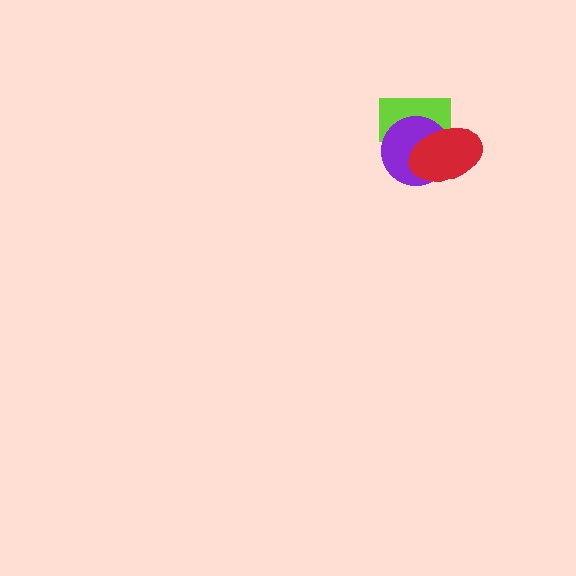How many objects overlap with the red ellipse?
2 objects overlap with the red ellipse.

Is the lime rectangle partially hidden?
Yes, it is partially covered by another shape.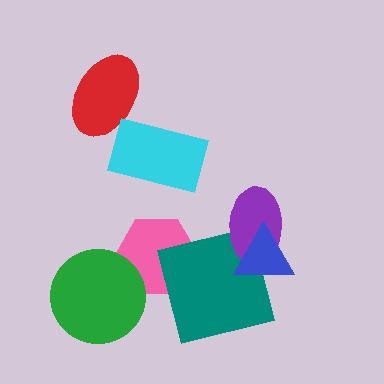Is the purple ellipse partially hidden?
Yes, it is partially covered by another shape.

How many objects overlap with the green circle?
1 object overlaps with the green circle.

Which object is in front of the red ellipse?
The cyan rectangle is in front of the red ellipse.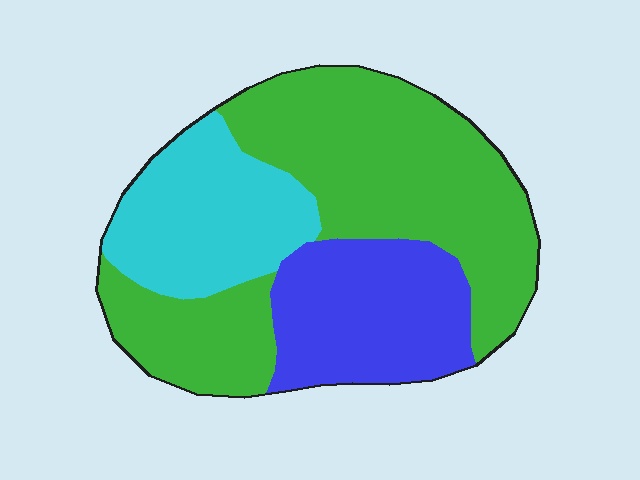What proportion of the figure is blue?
Blue covers 24% of the figure.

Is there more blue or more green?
Green.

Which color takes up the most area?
Green, at roughly 55%.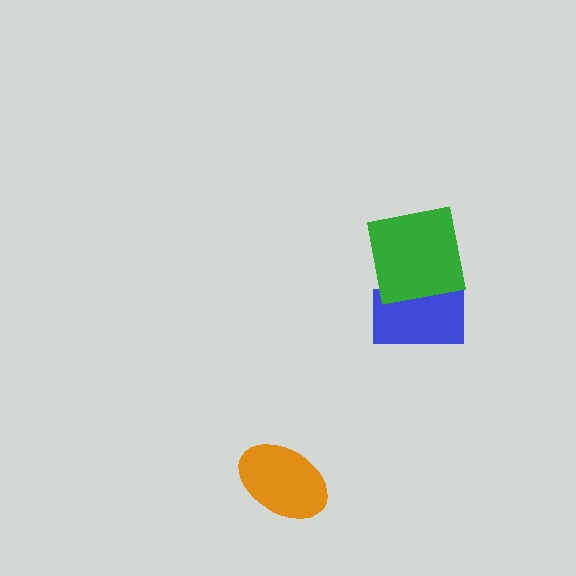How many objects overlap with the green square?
1 object overlaps with the green square.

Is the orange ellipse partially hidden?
No, no other shape covers it.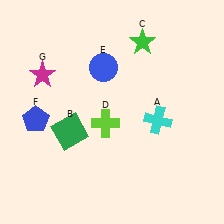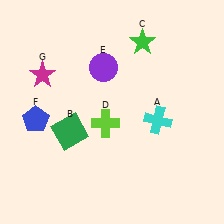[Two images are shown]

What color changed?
The circle (E) changed from blue in Image 1 to purple in Image 2.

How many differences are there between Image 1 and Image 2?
There is 1 difference between the two images.